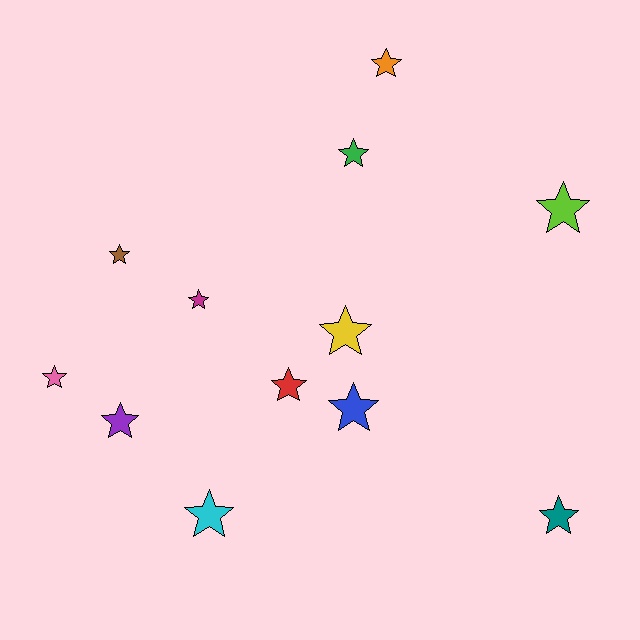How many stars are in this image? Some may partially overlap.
There are 12 stars.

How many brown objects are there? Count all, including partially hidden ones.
There is 1 brown object.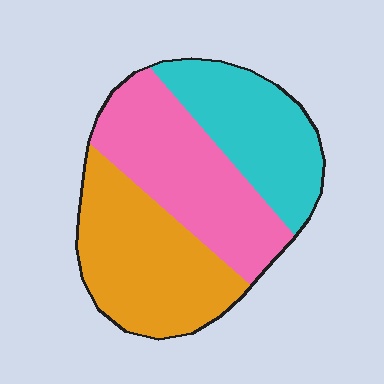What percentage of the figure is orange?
Orange takes up about three eighths (3/8) of the figure.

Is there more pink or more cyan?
Pink.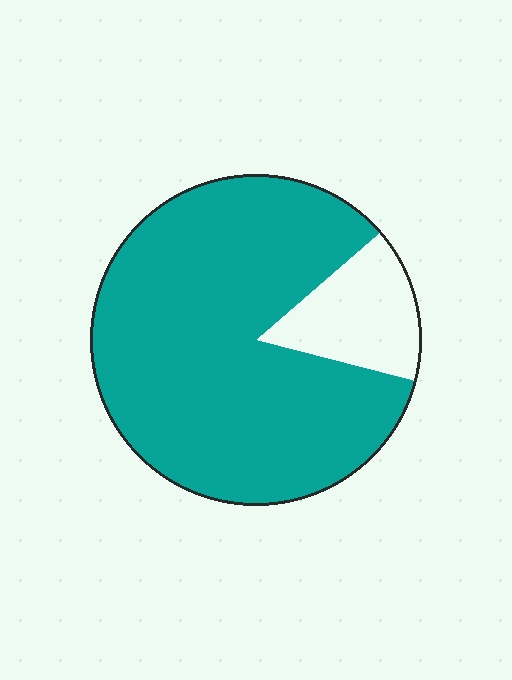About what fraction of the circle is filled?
About five sixths (5/6).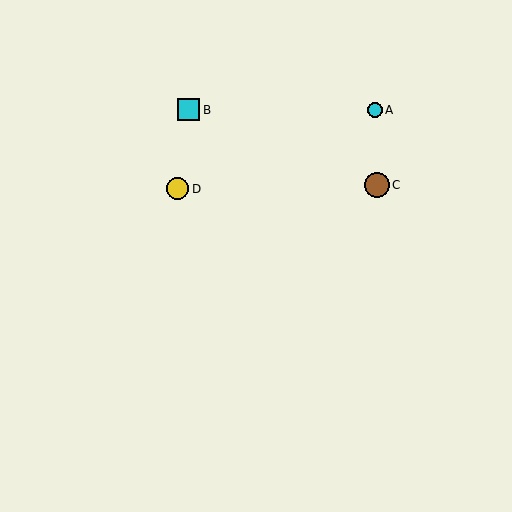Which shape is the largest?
The brown circle (labeled C) is the largest.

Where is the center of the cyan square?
The center of the cyan square is at (189, 110).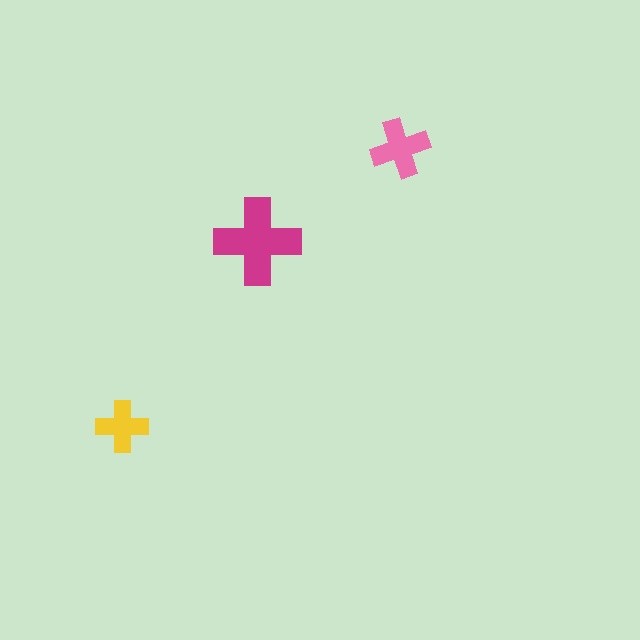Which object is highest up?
The pink cross is topmost.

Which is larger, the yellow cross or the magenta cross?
The magenta one.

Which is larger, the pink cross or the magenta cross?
The magenta one.